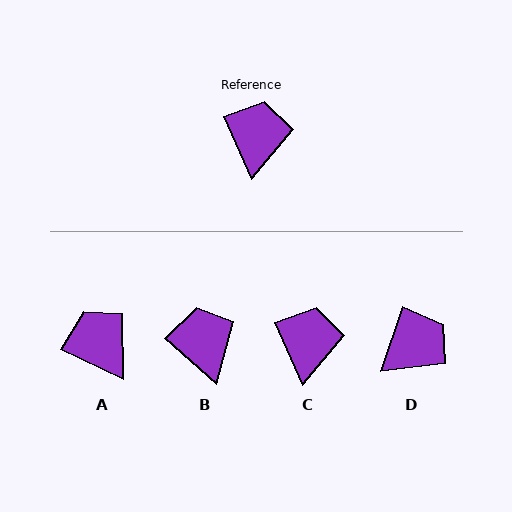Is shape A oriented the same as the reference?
No, it is off by about 40 degrees.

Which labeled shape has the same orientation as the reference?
C.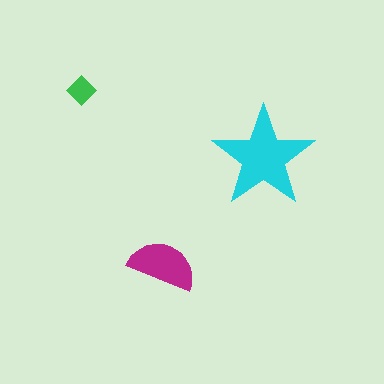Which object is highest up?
The green diamond is topmost.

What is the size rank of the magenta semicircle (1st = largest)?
2nd.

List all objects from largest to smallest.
The cyan star, the magenta semicircle, the green diamond.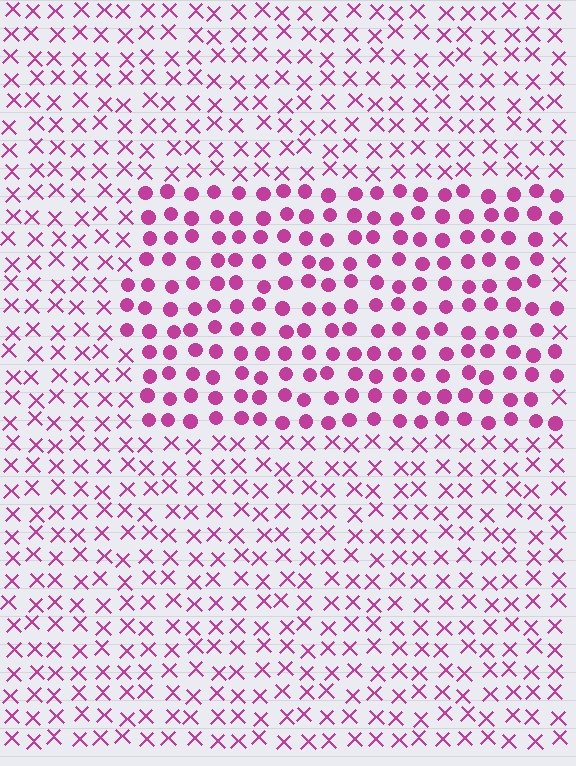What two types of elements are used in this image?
The image uses circles inside the rectangle region and X marks outside it.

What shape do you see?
I see a rectangle.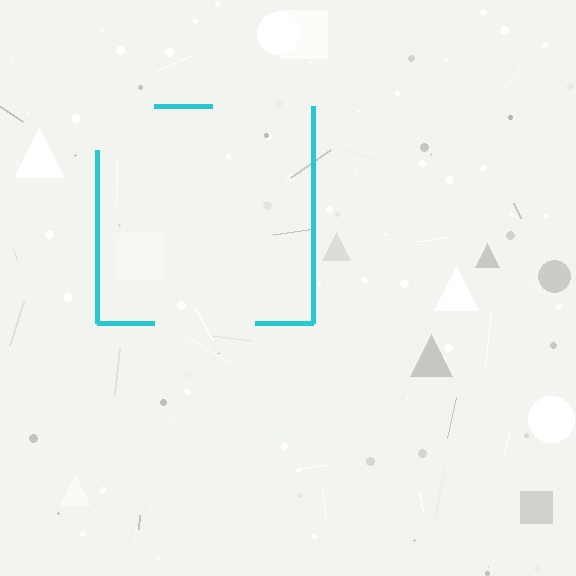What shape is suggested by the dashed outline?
The dashed outline suggests a square.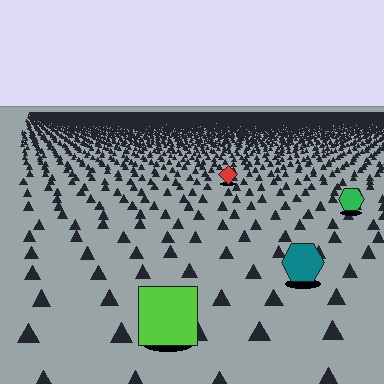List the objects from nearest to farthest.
From nearest to farthest: the lime square, the teal hexagon, the green hexagon, the red diamond.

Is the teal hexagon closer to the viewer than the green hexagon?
Yes. The teal hexagon is closer — you can tell from the texture gradient: the ground texture is coarser near it.